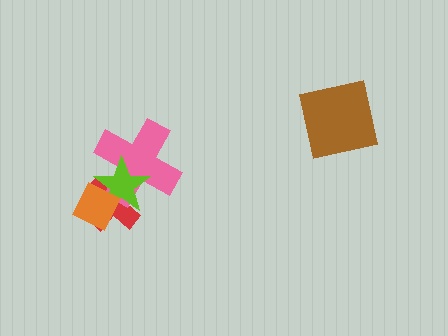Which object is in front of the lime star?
The orange diamond is in front of the lime star.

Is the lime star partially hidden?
Yes, it is partially covered by another shape.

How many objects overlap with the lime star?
3 objects overlap with the lime star.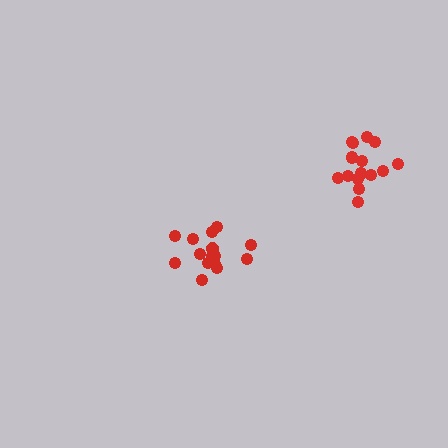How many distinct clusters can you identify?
There are 2 distinct clusters.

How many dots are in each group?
Group 1: 15 dots, Group 2: 16 dots (31 total).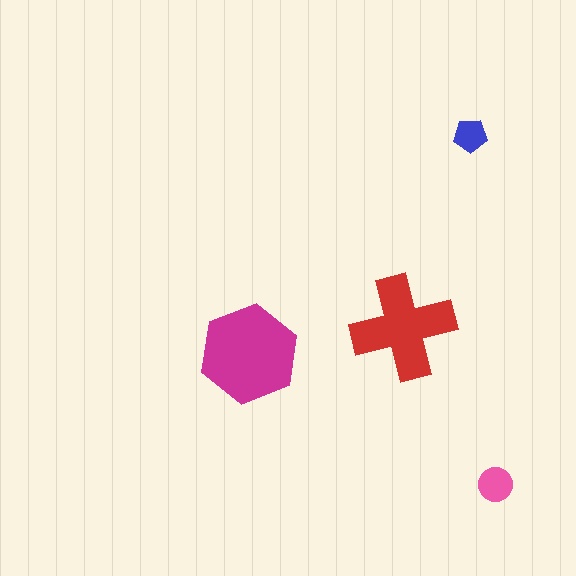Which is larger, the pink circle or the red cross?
The red cross.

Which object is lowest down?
The pink circle is bottommost.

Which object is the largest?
The magenta hexagon.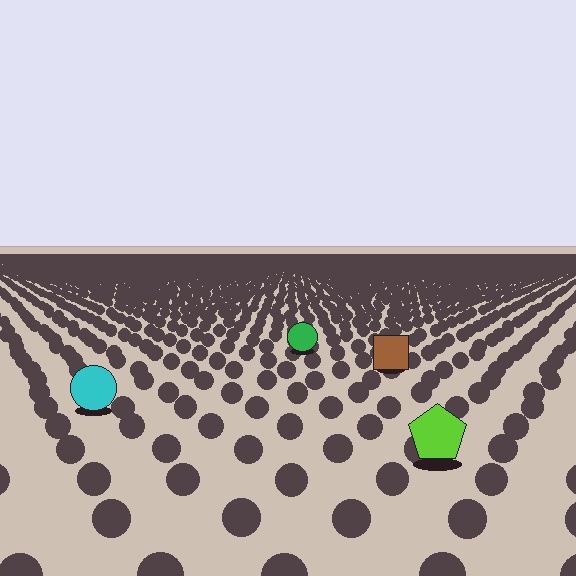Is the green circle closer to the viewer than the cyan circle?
No. The cyan circle is closer — you can tell from the texture gradient: the ground texture is coarser near it.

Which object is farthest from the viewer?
The green circle is farthest from the viewer. It appears smaller and the ground texture around it is denser.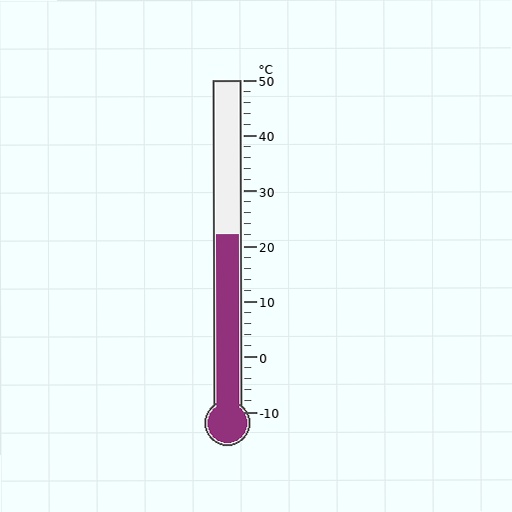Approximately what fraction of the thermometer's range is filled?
The thermometer is filled to approximately 55% of its range.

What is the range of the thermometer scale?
The thermometer scale ranges from -10°C to 50°C.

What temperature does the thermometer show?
The thermometer shows approximately 22°C.